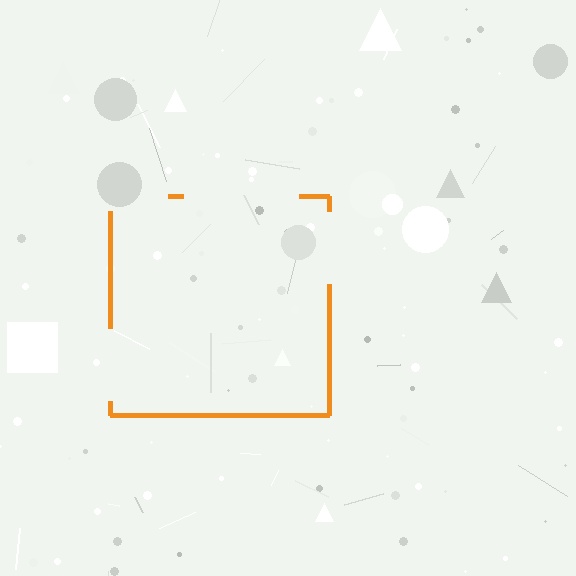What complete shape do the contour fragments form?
The contour fragments form a square.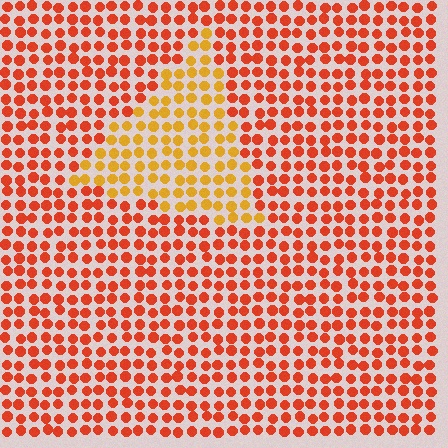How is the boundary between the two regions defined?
The boundary is defined purely by a slight shift in hue (about 34 degrees). Spacing, size, and orientation are identical on both sides.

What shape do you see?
I see a triangle.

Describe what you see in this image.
The image is filled with small red elements in a uniform arrangement. A triangle-shaped region is visible where the elements are tinted to a slightly different hue, forming a subtle color boundary.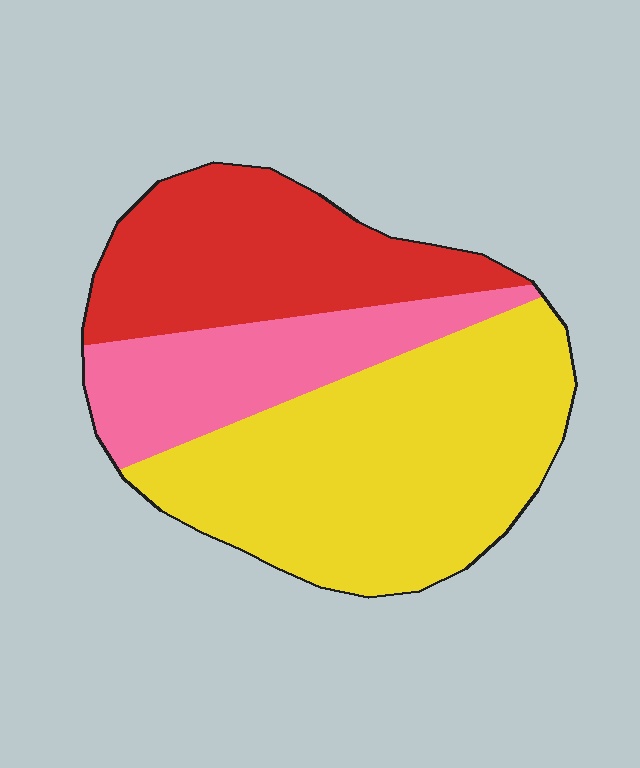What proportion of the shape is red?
Red covers about 30% of the shape.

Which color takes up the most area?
Yellow, at roughly 50%.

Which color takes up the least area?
Pink, at roughly 20%.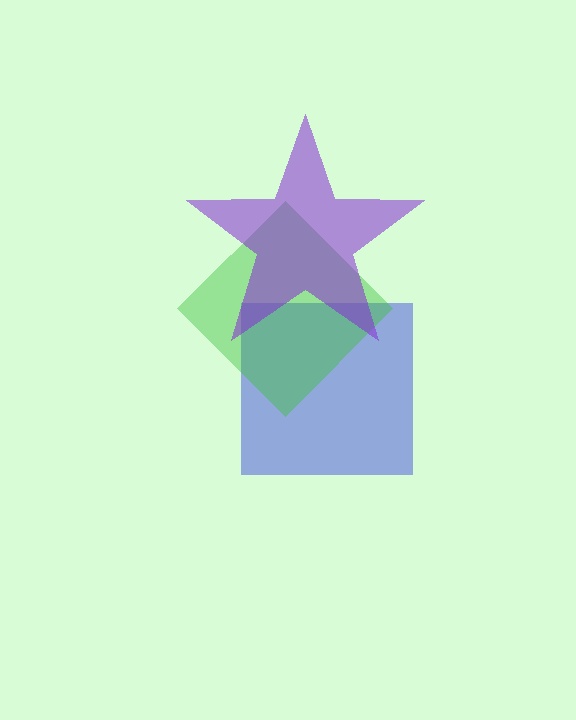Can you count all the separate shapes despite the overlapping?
Yes, there are 3 separate shapes.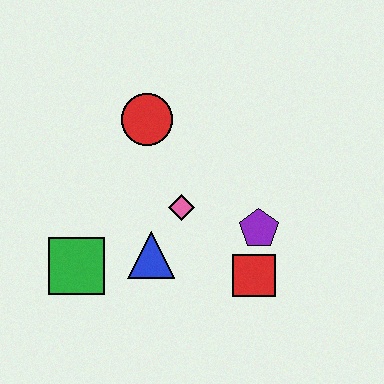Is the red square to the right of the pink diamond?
Yes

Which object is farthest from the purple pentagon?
The green square is farthest from the purple pentagon.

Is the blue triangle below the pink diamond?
Yes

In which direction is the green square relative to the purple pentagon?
The green square is to the left of the purple pentagon.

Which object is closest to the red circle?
The pink diamond is closest to the red circle.